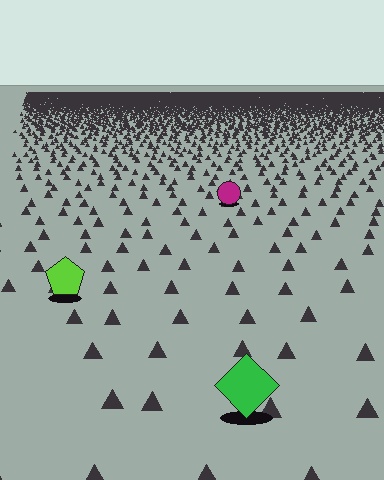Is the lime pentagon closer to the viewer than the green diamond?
No. The green diamond is closer — you can tell from the texture gradient: the ground texture is coarser near it.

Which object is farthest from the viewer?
The magenta circle is farthest from the viewer. It appears smaller and the ground texture around it is denser.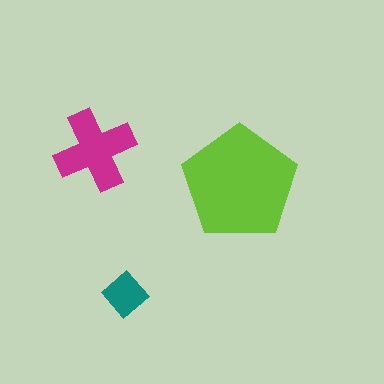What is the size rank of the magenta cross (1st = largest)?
2nd.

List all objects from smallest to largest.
The teal diamond, the magenta cross, the lime pentagon.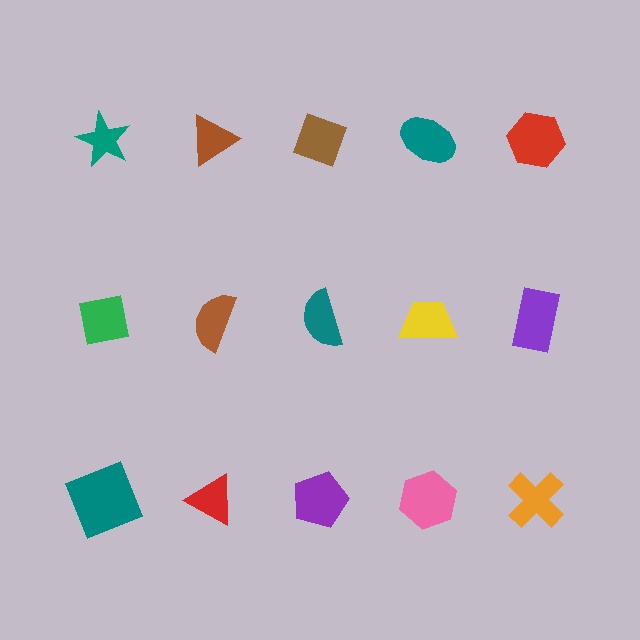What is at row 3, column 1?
A teal square.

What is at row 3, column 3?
A purple pentagon.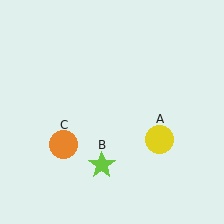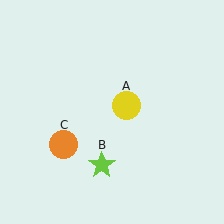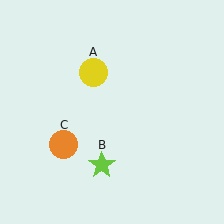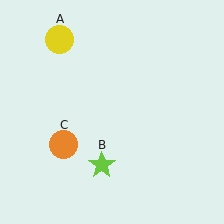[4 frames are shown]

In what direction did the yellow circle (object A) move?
The yellow circle (object A) moved up and to the left.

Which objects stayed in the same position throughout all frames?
Lime star (object B) and orange circle (object C) remained stationary.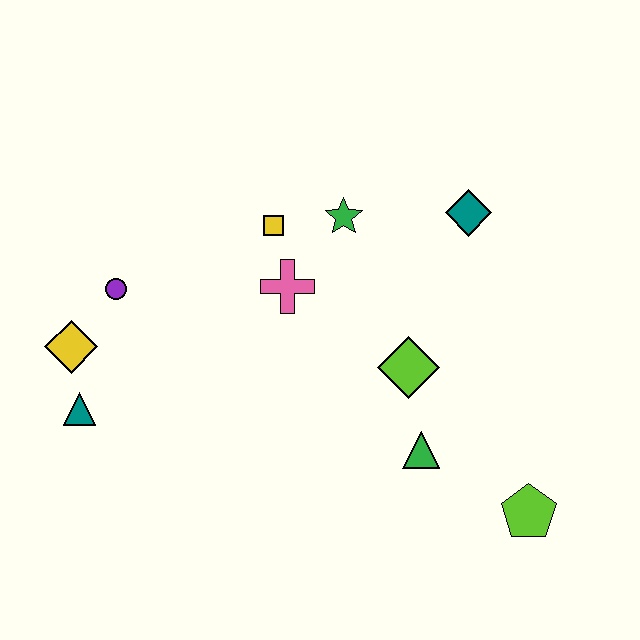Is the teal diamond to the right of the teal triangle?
Yes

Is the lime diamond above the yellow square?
No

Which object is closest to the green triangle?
The lime diamond is closest to the green triangle.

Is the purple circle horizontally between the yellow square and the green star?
No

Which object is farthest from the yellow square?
The lime pentagon is farthest from the yellow square.